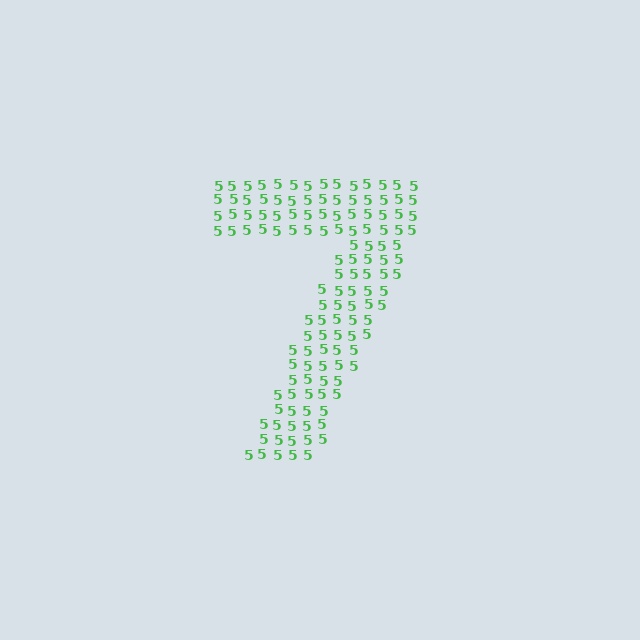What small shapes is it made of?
It is made of small digit 5's.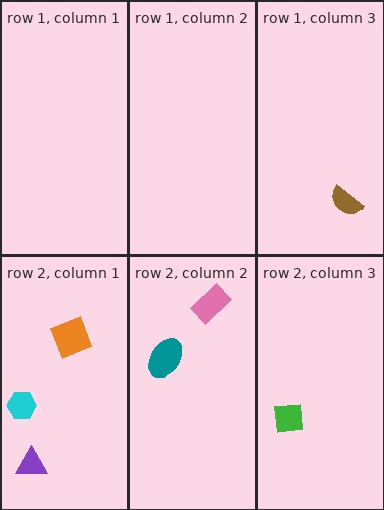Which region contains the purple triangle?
The row 2, column 1 region.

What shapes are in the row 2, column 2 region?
The teal ellipse, the pink rectangle.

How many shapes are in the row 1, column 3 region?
1.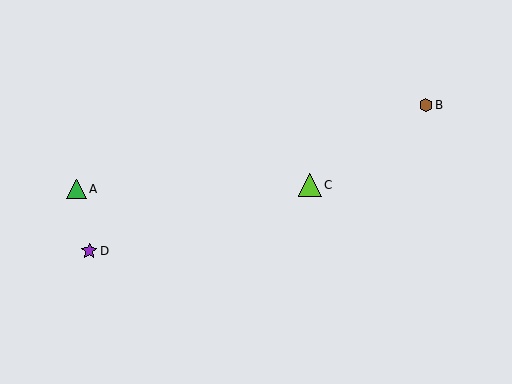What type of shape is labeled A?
Shape A is a green triangle.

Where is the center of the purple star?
The center of the purple star is at (89, 251).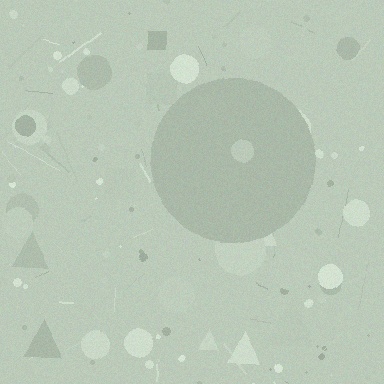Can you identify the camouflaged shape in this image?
The camouflaged shape is a circle.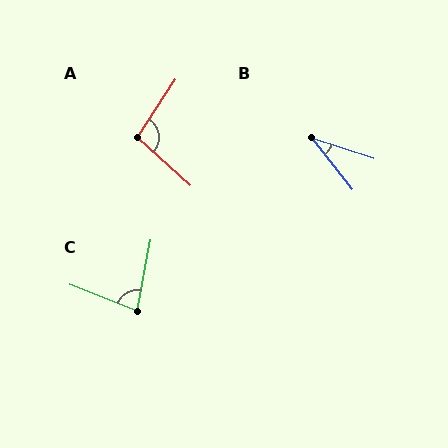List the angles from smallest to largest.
B (34°), C (79°), A (99°).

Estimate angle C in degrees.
Approximately 79 degrees.